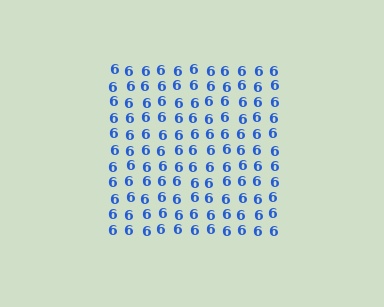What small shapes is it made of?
It is made of small digit 6's.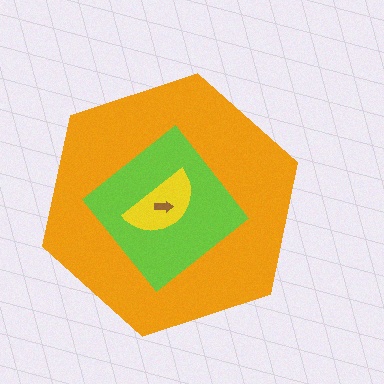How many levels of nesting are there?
4.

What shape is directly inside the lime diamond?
The yellow semicircle.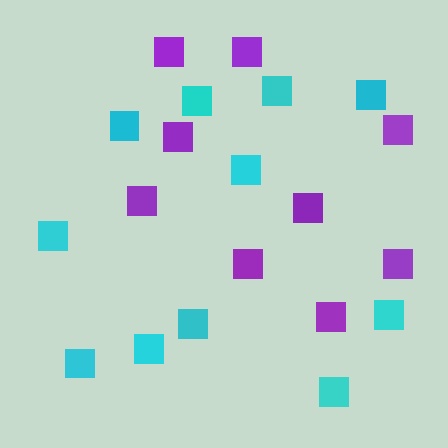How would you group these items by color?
There are 2 groups: one group of cyan squares (11) and one group of purple squares (9).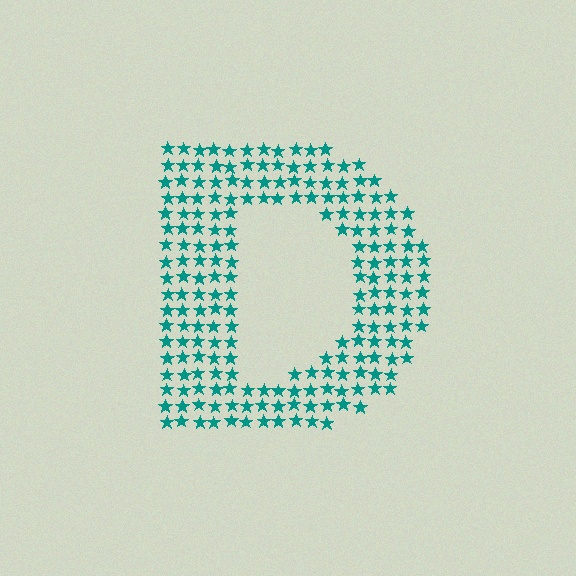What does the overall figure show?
The overall figure shows the letter D.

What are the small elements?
The small elements are stars.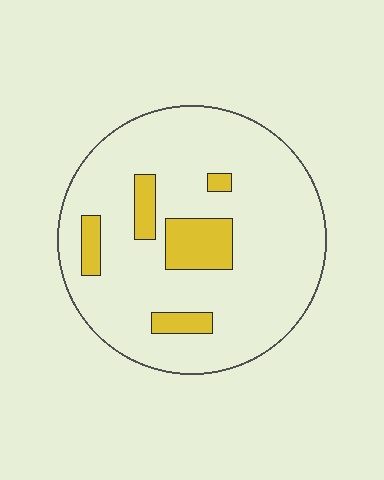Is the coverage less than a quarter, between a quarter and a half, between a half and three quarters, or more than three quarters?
Less than a quarter.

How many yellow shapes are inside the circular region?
5.